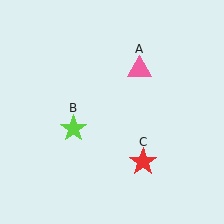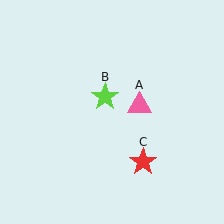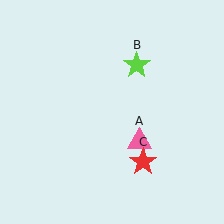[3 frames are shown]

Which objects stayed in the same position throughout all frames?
Red star (object C) remained stationary.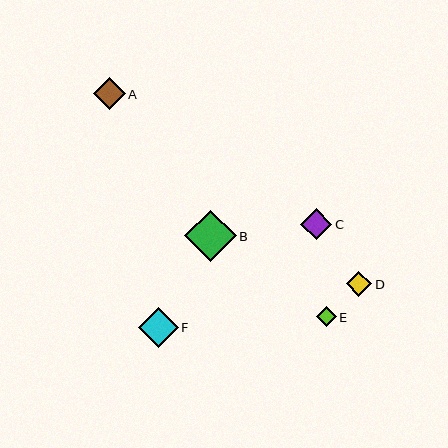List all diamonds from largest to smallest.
From largest to smallest: B, F, A, C, D, E.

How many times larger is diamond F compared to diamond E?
Diamond F is approximately 2.0 times the size of diamond E.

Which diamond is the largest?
Diamond B is the largest with a size of approximately 52 pixels.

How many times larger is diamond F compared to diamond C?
Diamond F is approximately 1.3 times the size of diamond C.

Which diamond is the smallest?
Diamond E is the smallest with a size of approximately 20 pixels.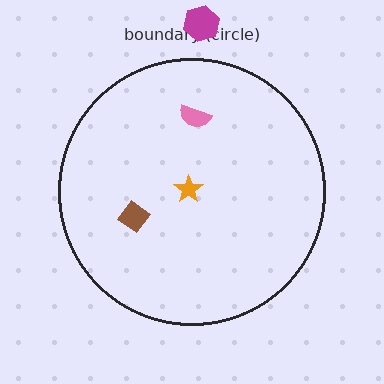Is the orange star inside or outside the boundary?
Inside.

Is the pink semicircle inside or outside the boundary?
Inside.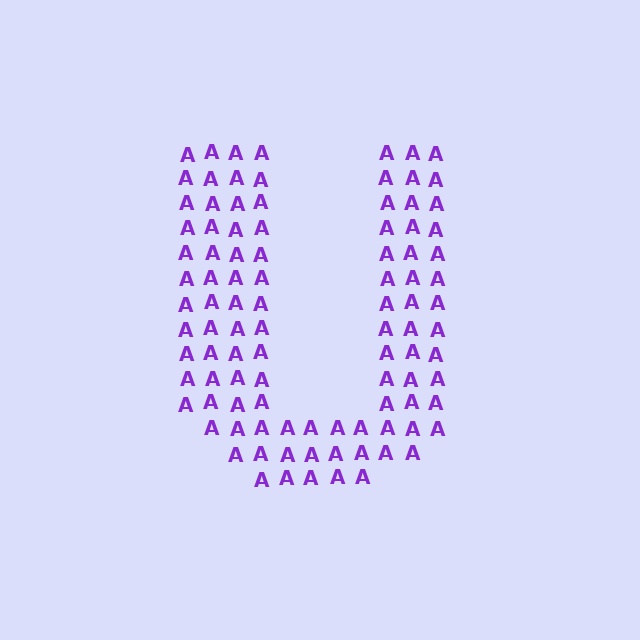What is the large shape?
The large shape is the letter U.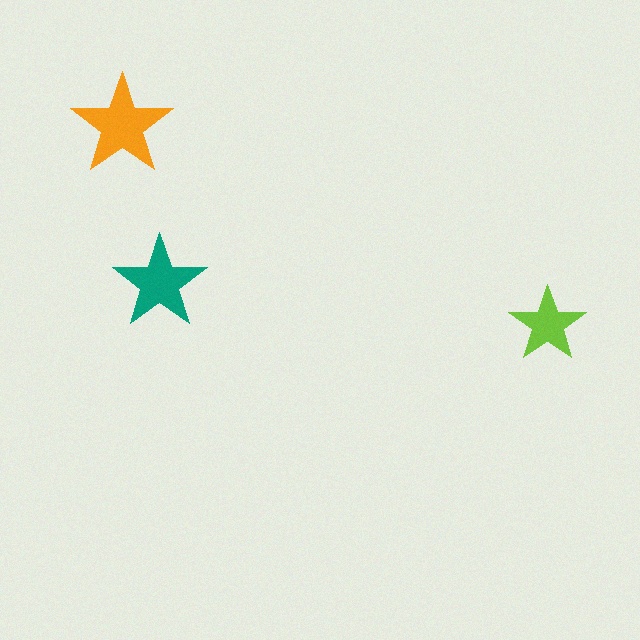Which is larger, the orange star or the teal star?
The orange one.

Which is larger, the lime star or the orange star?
The orange one.